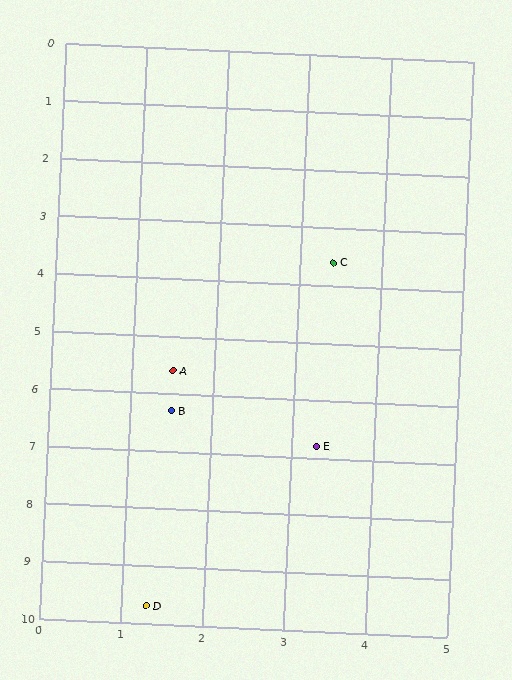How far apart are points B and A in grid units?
Points B and A are about 0.7 grid units apart.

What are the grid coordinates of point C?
Point C is at approximately (3.4, 3.6).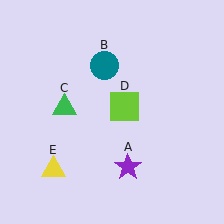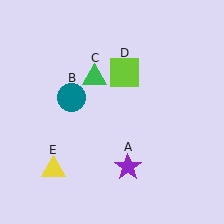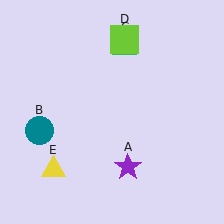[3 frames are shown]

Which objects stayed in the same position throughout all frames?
Purple star (object A) and yellow triangle (object E) remained stationary.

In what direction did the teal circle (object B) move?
The teal circle (object B) moved down and to the left.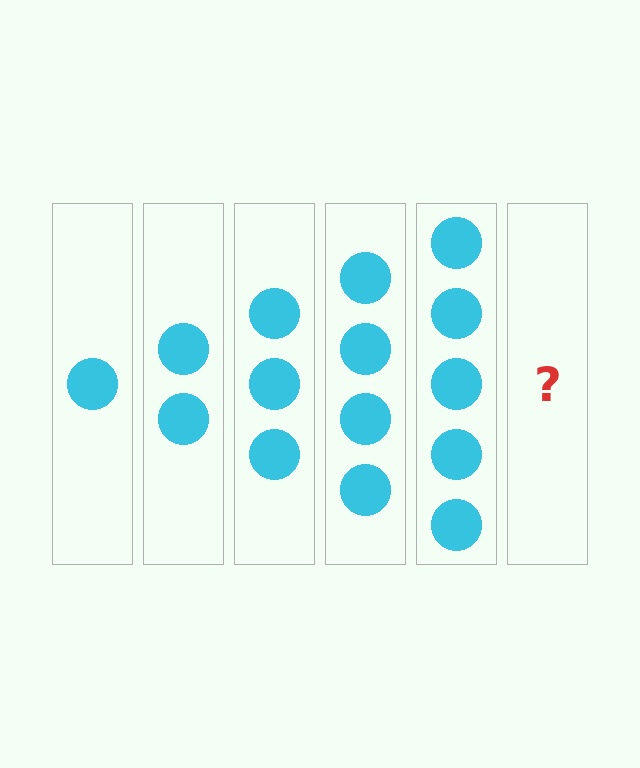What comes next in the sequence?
The next element should be 6 circles.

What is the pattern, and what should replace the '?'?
The pattern is that each step adds one more circle. The '?' should be 6 circles.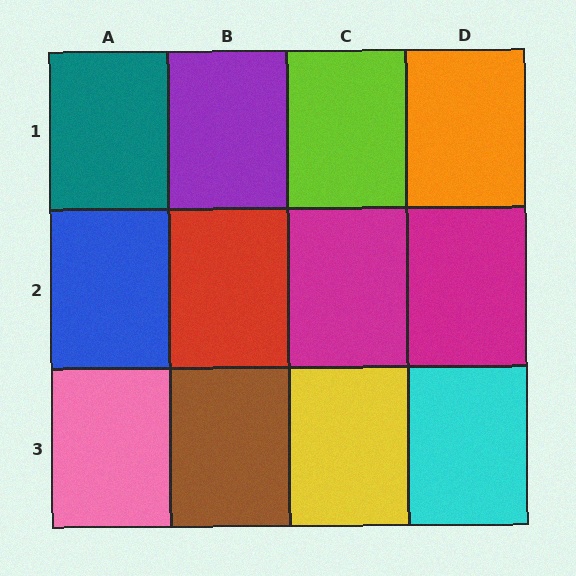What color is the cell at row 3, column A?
Pink.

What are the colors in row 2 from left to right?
Blue, red, magenta, magenta.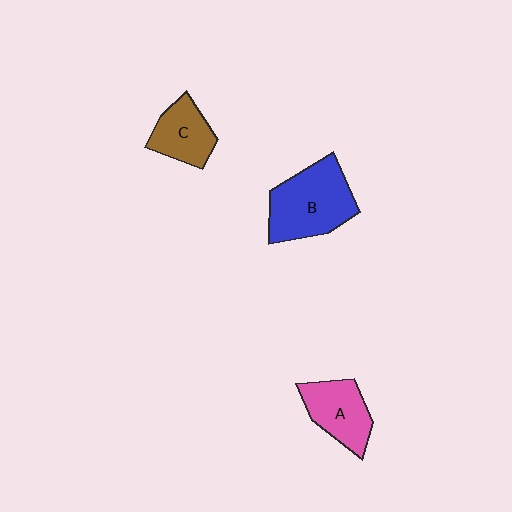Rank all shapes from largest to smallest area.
From largest to smallest: B (blue), A (pink), C (brown).